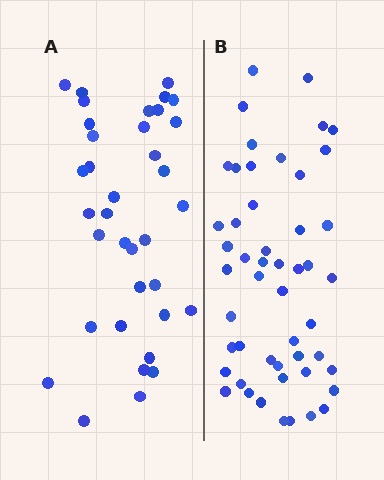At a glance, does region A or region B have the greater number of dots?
Region B (the right region) has more dots.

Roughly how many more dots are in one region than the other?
Region B has approximately 15 more dots than region A.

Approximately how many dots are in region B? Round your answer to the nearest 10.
About 50 dots.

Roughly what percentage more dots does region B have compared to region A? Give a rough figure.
About 40% more.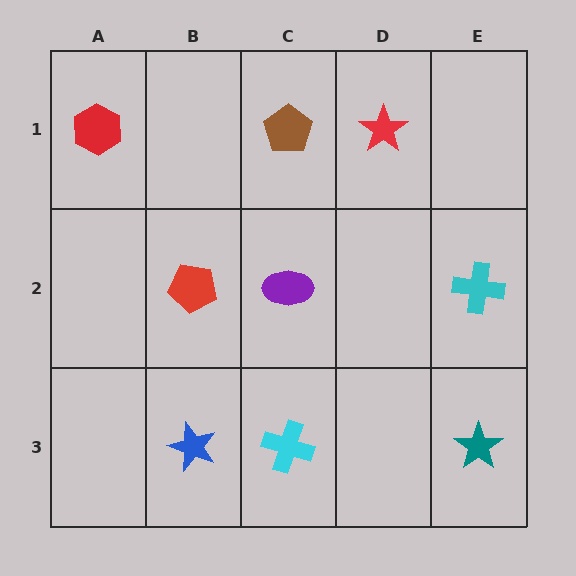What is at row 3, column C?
A cyan cross.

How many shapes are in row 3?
3 shapes.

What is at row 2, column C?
A purple ellipse.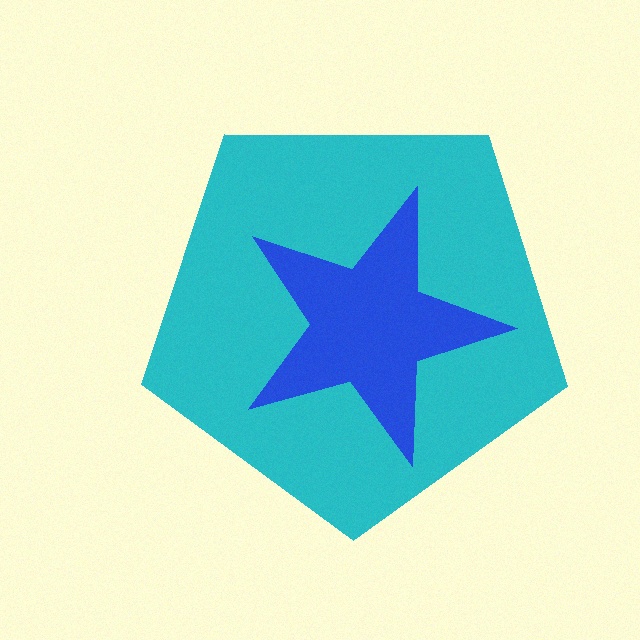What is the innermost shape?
The blue star.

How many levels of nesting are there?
2.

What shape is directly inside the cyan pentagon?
The blue star.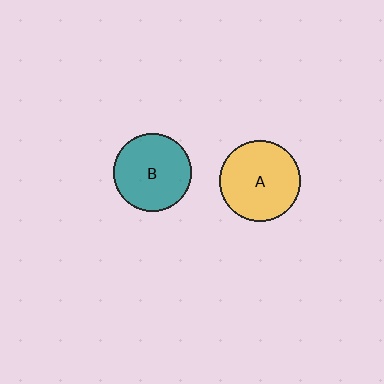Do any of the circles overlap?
No, none of the circles overlap.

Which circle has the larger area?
Circle A (yellow).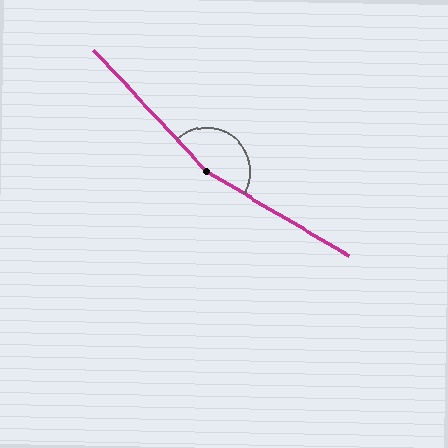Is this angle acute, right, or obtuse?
It is obtuse.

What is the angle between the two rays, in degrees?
Approximately 164 degrees.